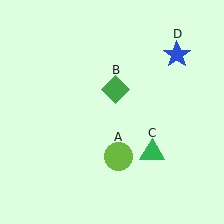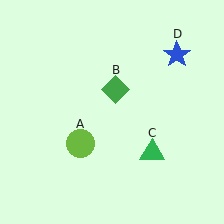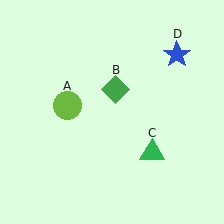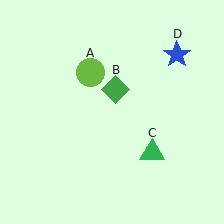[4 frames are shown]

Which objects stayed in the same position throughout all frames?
Green diamond (object B) and green triangle (object C) and blue star (object D) remained stationary.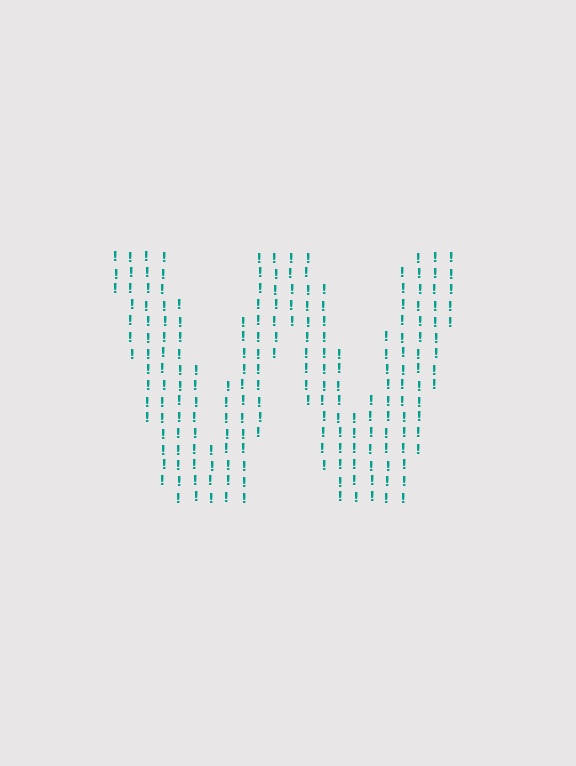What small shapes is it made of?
It is made of small exclamation marks.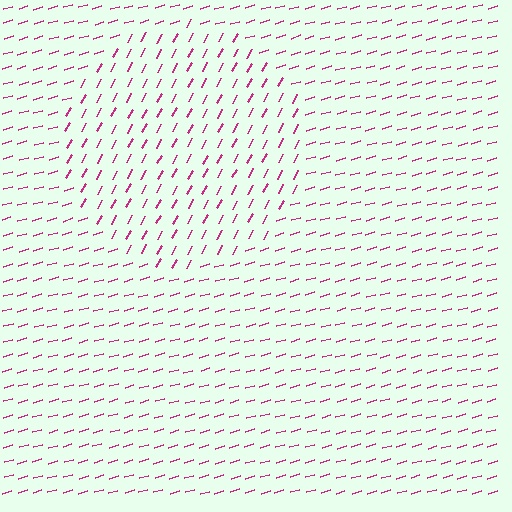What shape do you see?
I see a circle.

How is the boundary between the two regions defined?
The boundary is defined purely by a change in line orientation (approximately 45 degrees difference). All lines are the same color and thickness.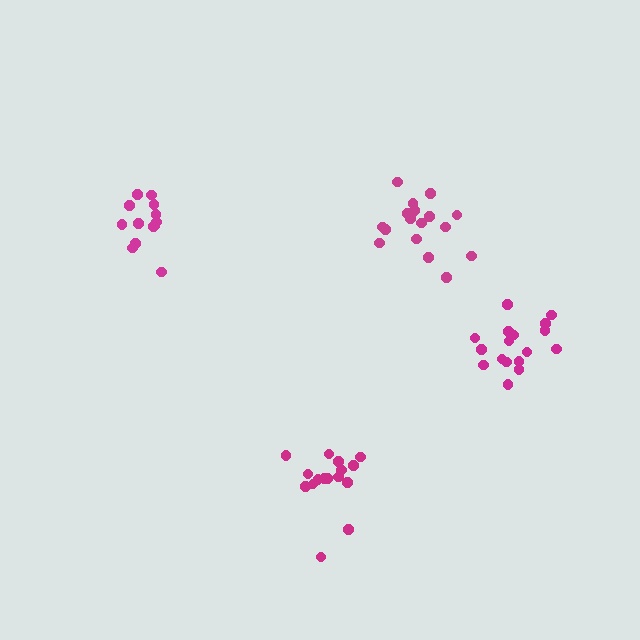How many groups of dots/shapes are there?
There are 4 groups.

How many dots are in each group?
Group 1: 13 dots, Group 2: 17 dots, Group 3: 17 dots, Group 4: 16 dots (63 total).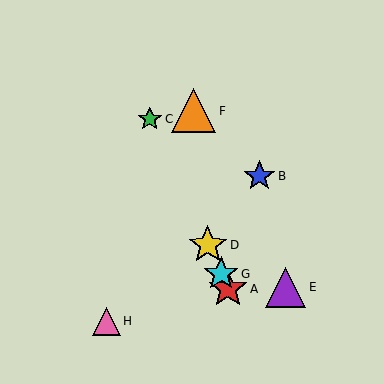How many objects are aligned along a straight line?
4 objects (A, C, D, G) are aligned along a straight line.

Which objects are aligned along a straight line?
Objects A, C, D, G are aligned along a straight line.